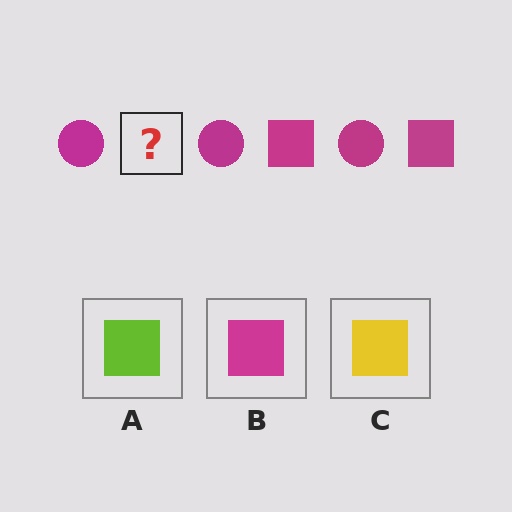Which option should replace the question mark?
Option B.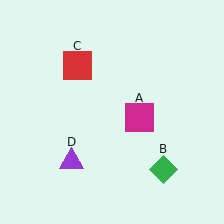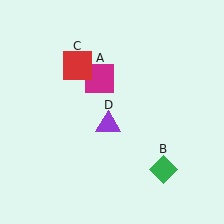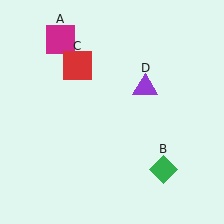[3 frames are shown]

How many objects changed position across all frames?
2 objects changed position: magenta square (object A), purple triangle (object D).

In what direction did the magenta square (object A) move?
The magenta square (object A) moved up and to the left.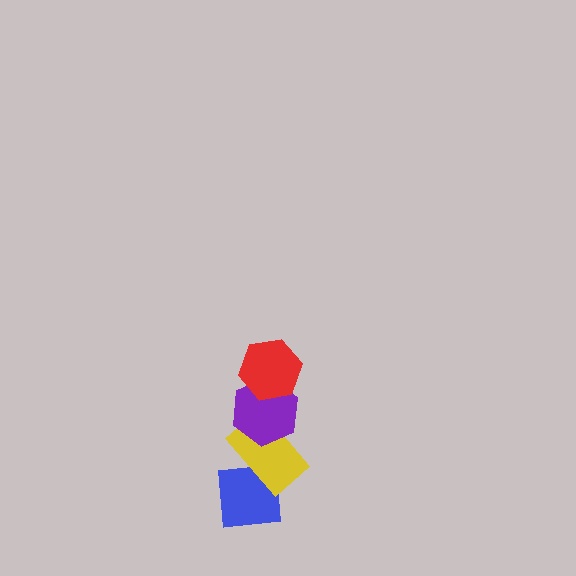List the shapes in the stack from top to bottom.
From top to bottom: the red hexagon, the purple hexagon, the yellow rectangle, the blue square.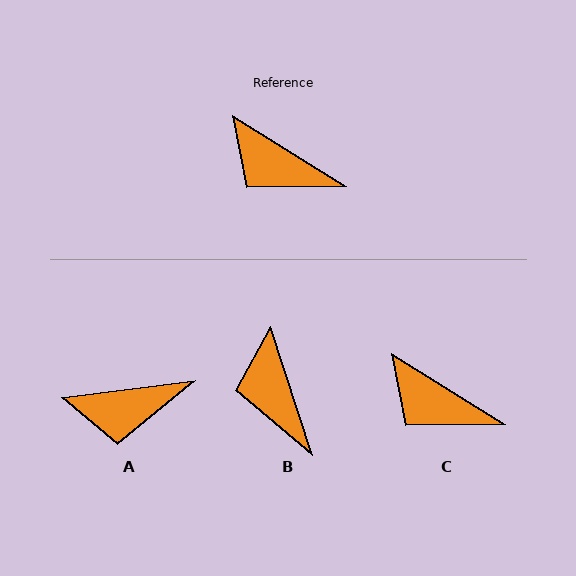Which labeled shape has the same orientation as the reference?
C.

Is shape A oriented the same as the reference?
No, it is off by about 39 degrees.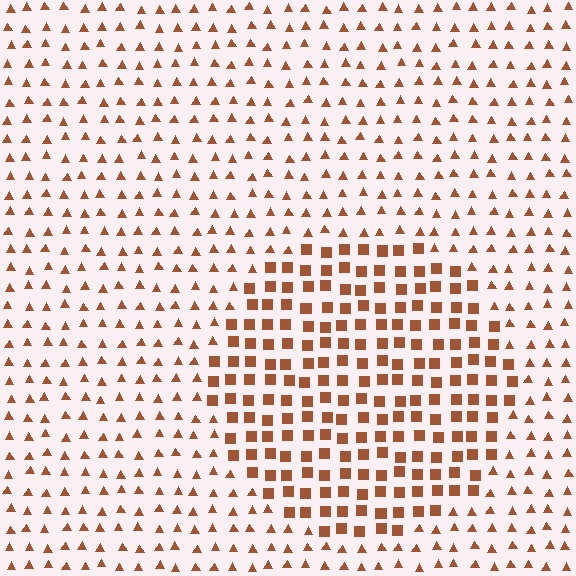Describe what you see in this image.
The image is filled with small brown elements arranged in a uniform grid. A circle-shaped region contains squares, while the surrounding area contains triangles. The boundary is defined purely by the change in element shape.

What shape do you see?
I see a circle.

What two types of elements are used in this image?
The image uses squares inside the circle region and triangles outside it.